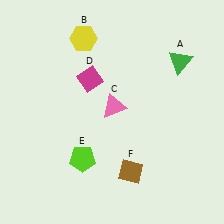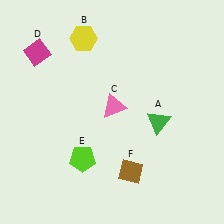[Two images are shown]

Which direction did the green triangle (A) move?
The green triangle (A) moved down.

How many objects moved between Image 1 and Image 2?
2 objects moved between the two images.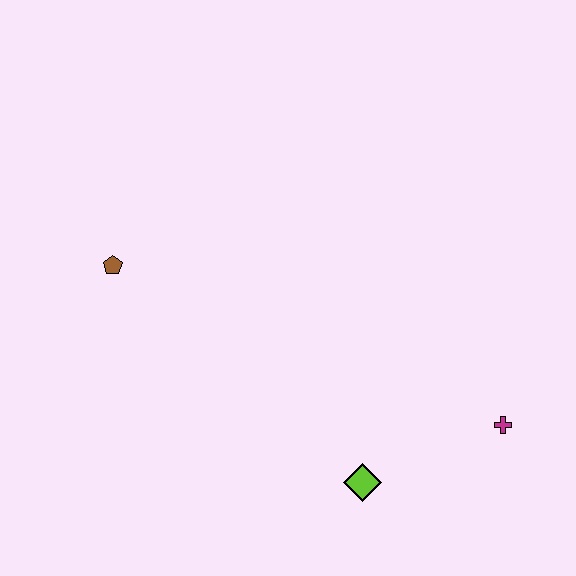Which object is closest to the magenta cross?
The lime diamond is closest to the magenta cross.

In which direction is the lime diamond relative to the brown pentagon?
The lime diamond is to the right of the brown pentagon.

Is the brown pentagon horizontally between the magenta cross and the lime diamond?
No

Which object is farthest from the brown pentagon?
The magenta cross is farthest from the brown pentagon.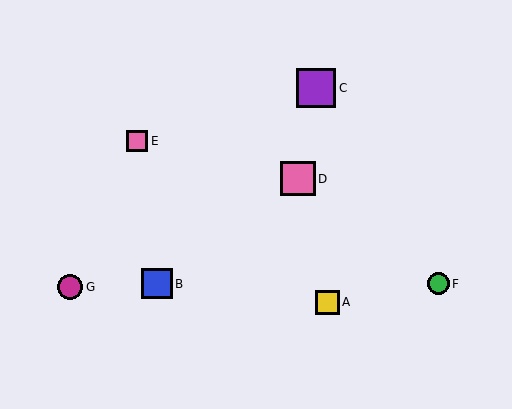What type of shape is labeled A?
Shape A is a yellow square.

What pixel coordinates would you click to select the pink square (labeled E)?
Click at (137, 141) to select the pink square E.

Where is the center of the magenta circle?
The center of the magenta circle is at (70, 287).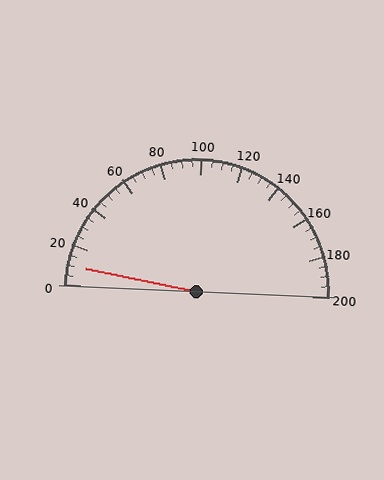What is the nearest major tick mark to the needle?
The nearest major tick mark is 0.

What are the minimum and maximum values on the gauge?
The gauge ranges from 0 to 200.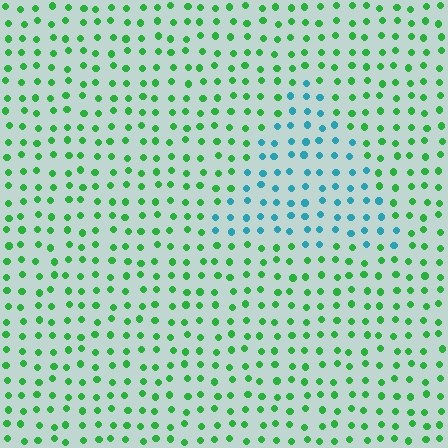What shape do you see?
I see a triangle.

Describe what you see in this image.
The image is filled with small green elements in a uniform arrangement. A triangle-shaped region is visible where the elements are tinted to a slightly different hue, forming a subtle color boundary.